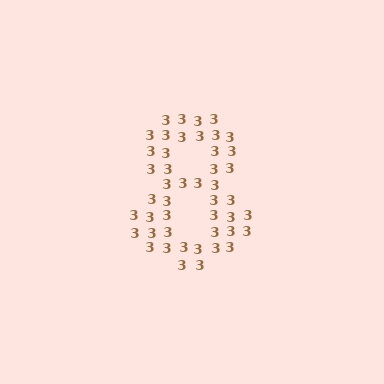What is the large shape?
The large shape is the digit 8.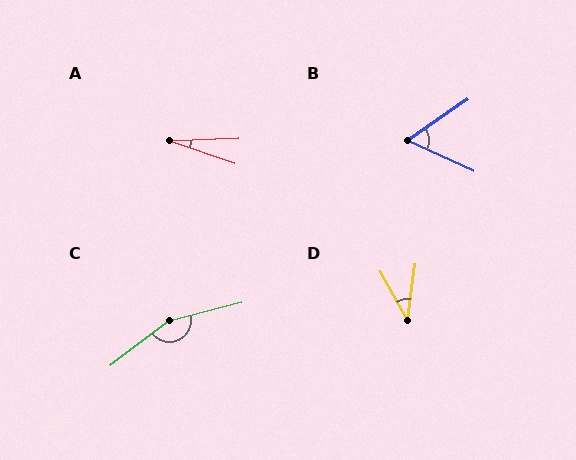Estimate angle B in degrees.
Approximately 59 degrees.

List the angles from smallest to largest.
A (21°), D (36°), B (59°), C (157°).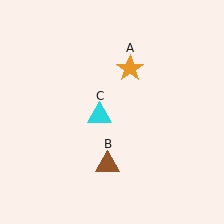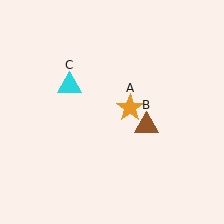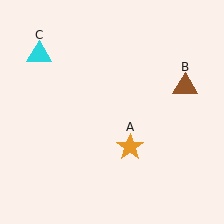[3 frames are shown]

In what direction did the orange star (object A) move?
The orange star (object A) moved down.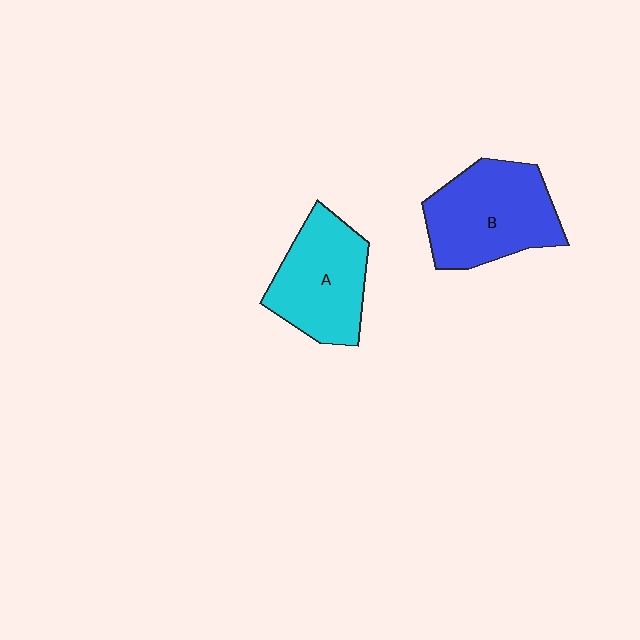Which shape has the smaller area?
Shape A (cyan).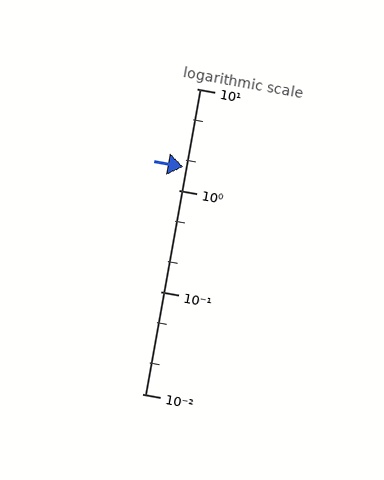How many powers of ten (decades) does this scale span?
The scale spans 3 decades, from 0.01 to 10.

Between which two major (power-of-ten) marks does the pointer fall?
The pointer is between 1 and 10.